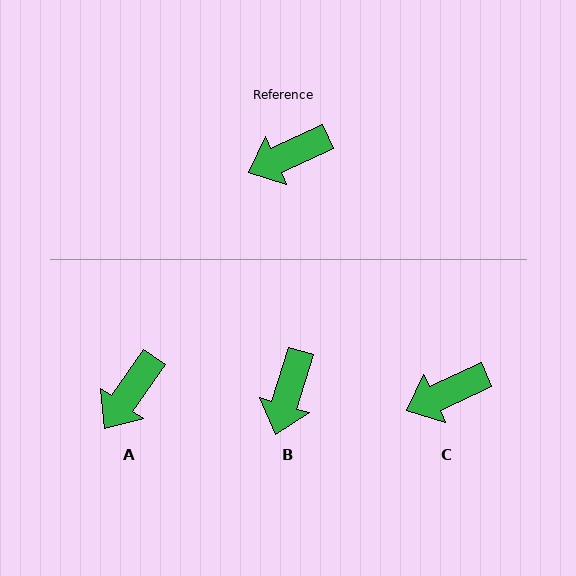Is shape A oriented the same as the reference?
No, it is off by about 30 degrees.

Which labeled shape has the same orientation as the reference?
C.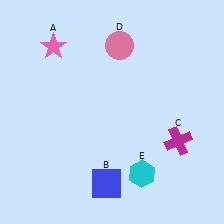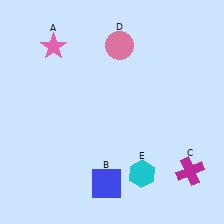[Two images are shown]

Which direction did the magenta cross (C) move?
The magenta cross (C) moved down.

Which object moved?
The magenta cross (C) moved down.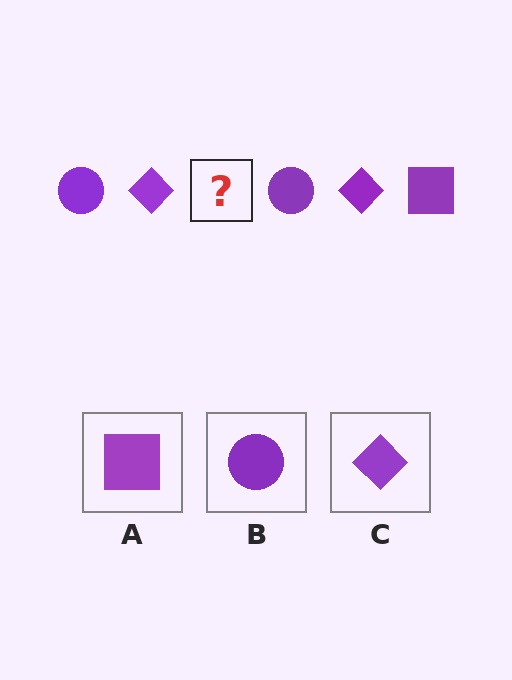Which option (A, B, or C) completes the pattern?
A.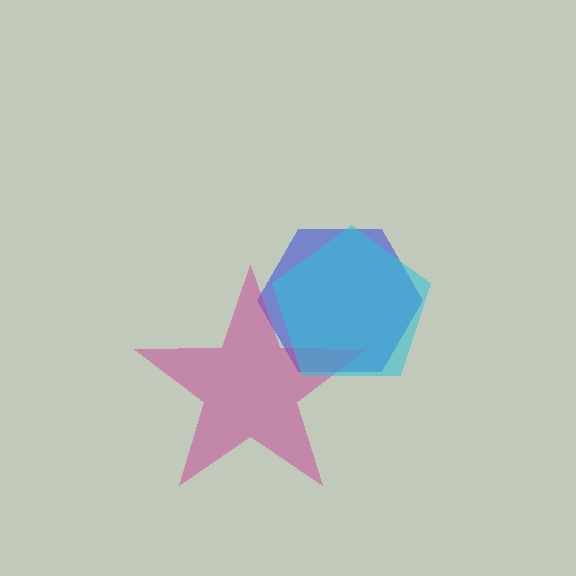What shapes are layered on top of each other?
The layered shapes are: a blue hexagon, a magenta star, a cyan pentagon.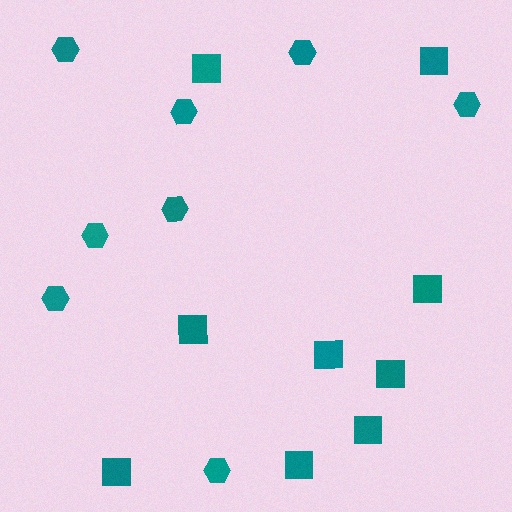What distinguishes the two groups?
There are 2 groups: one group of squares (9) and one group of hexagons (8).